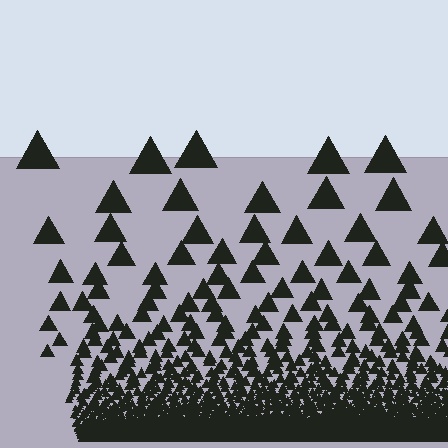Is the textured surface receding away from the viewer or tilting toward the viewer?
The surface appears to tilt toward the viewer. Texture elements get larger and sparser toward the top.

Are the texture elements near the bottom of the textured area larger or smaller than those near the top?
Smaller. The gradient is inverted — elements near the bottom are smaller and denser.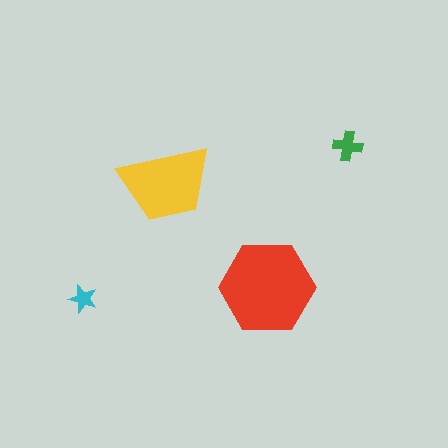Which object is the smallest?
The cyan star.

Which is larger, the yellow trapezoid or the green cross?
The yellow trapezoid.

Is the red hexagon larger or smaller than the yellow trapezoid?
Larger.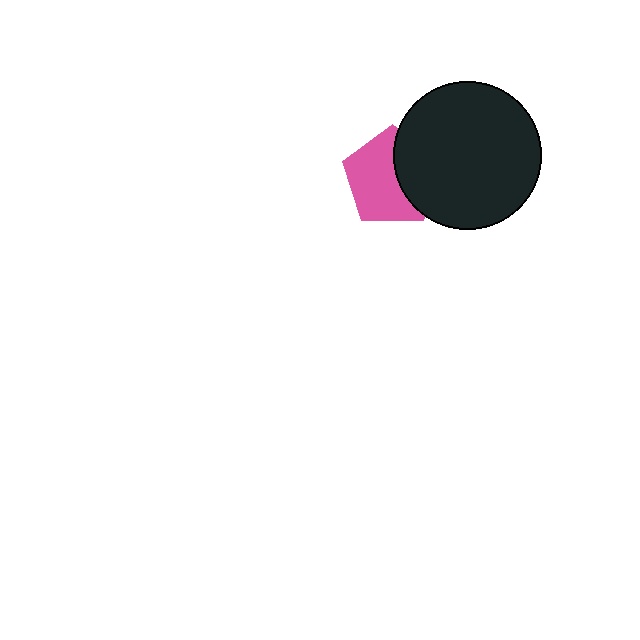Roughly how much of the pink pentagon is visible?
About half of it is visible (roughly 62%).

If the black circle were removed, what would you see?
You would see the complete pink pentagon.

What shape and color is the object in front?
The object in front is a black circle.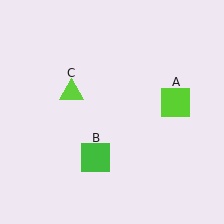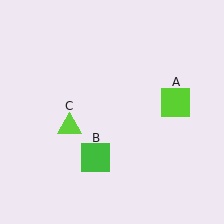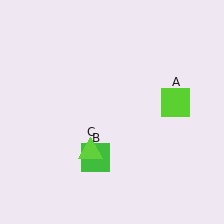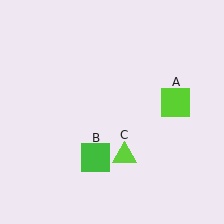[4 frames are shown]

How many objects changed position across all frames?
1 object changed position: lime triangle (object C).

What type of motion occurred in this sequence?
The lime triangle (object C) rotated counterclockwise around the center of the scene.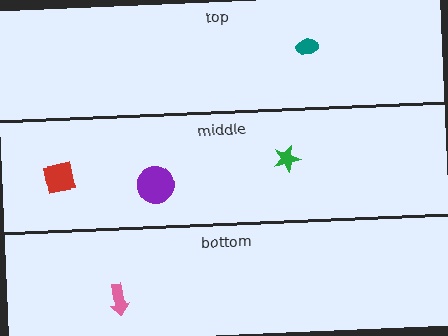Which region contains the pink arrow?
The bottom region.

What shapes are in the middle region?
The red square, the green star, the purple circle.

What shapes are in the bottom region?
The pink arrow.